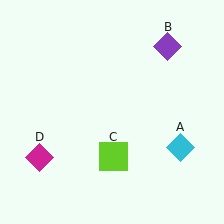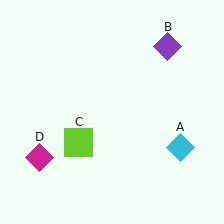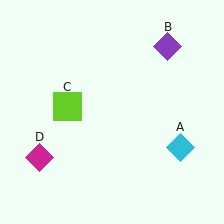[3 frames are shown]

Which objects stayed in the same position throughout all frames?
Cyan diamond (object A) and purple diamond (object B) and magenta diamond (object D) remained stationary.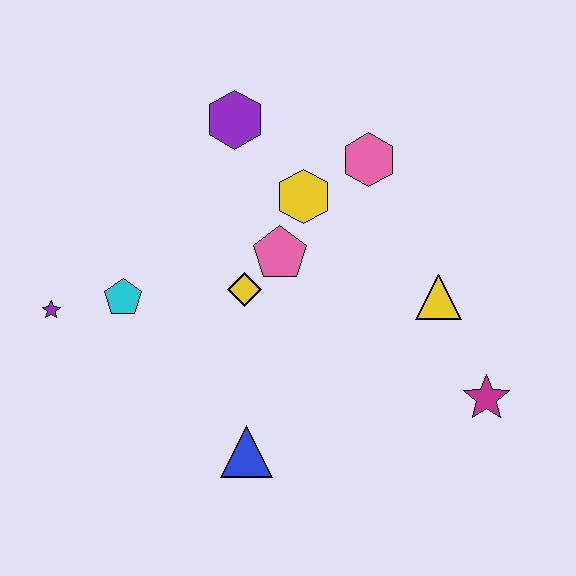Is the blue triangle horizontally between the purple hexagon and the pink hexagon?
Yes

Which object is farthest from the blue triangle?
The purple hexagon is farthest from the blue triangle.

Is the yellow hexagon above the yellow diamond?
Yes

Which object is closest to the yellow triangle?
The magenta star is closest to the yellow triangle.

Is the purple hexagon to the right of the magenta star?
No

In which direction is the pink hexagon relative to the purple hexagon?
The pink hexagon is to the right of the purple hexagon.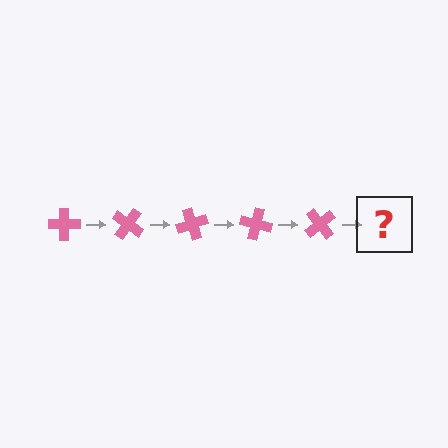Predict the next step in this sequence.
The next step is a pink cross rotated 175 degrees.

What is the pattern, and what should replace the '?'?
The pattern is that the cross rotates 35 degrees each step. The '?' should be a pink cross rotated 175 degrees.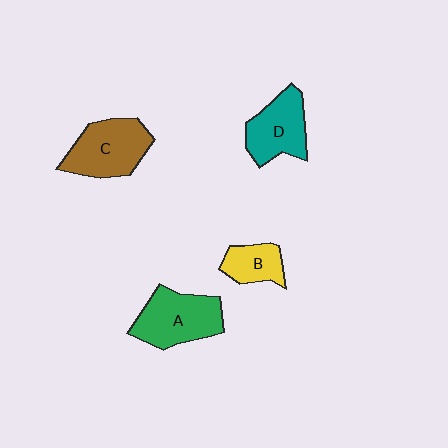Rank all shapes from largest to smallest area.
From largest to smallest: A (green), C (brown), D (teal), B (yellow).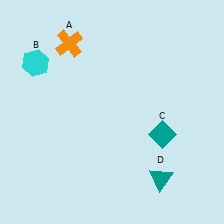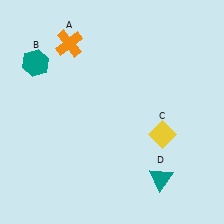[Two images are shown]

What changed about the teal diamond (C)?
In Image 1, C is teal. In Image 2, it changed to yellow.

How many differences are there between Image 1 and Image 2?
There are 2 differences between the two images.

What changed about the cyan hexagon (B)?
In Image 1, B is cyan. In Image 2, it changed to teal.